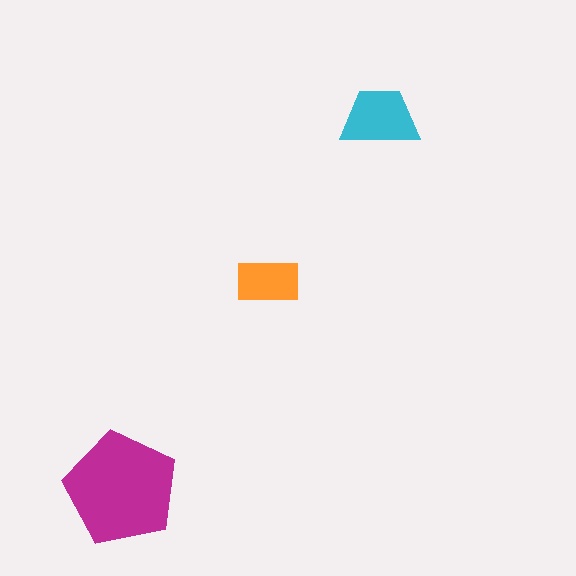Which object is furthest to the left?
The magenta pentagon is leftmost.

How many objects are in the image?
There are 3 objects in the image.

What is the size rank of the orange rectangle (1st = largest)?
3rd.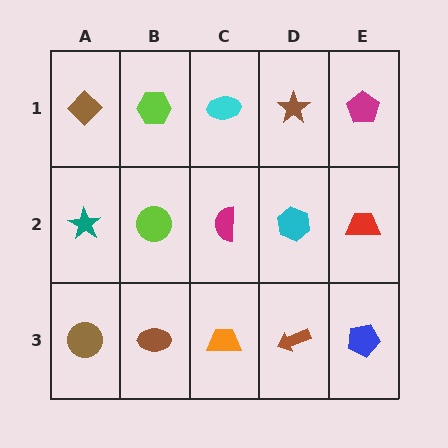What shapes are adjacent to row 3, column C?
A magenta semicircle (row 2, column C), a brown ellipse (row 3, column B), a brown arrow (row 3, column D).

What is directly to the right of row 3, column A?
A brown ellipse.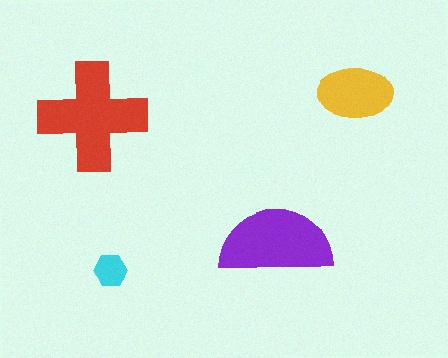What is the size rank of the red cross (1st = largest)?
1st.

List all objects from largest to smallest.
The red cross, the purple semicircle, the yellow ellipse, the cyan hexagon.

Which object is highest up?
The yellow ellipse is topmost.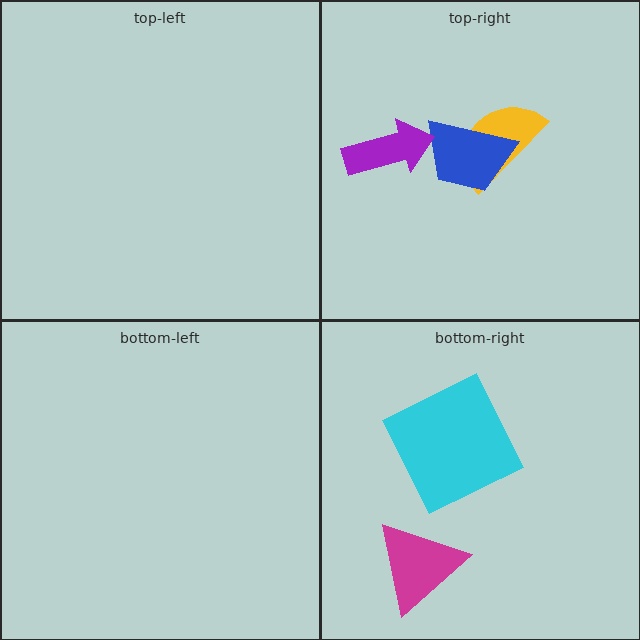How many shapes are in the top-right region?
3.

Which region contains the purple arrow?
The top-right region.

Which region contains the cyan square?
The bottom-right region.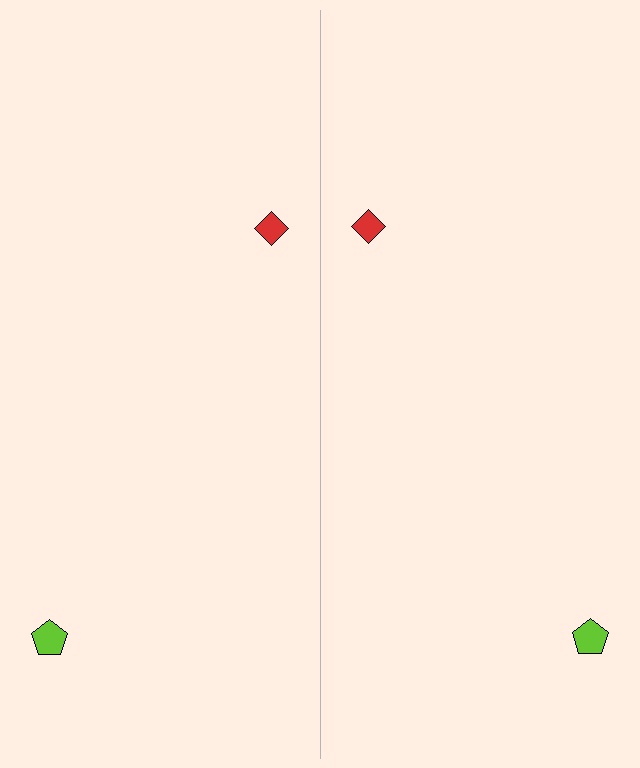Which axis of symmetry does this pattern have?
The pattern has a vertical axis of symmetry running through the center of the image.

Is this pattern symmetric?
Yes, this pattern has bilateral (reflection) symmetry.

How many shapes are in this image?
There are 4 shapes in this image.